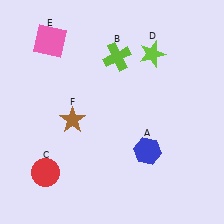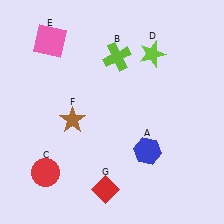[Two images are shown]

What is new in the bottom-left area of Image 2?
A red diamond (G) was added in the bottom-left area of Image 2.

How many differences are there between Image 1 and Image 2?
There is 1 difference between the two images.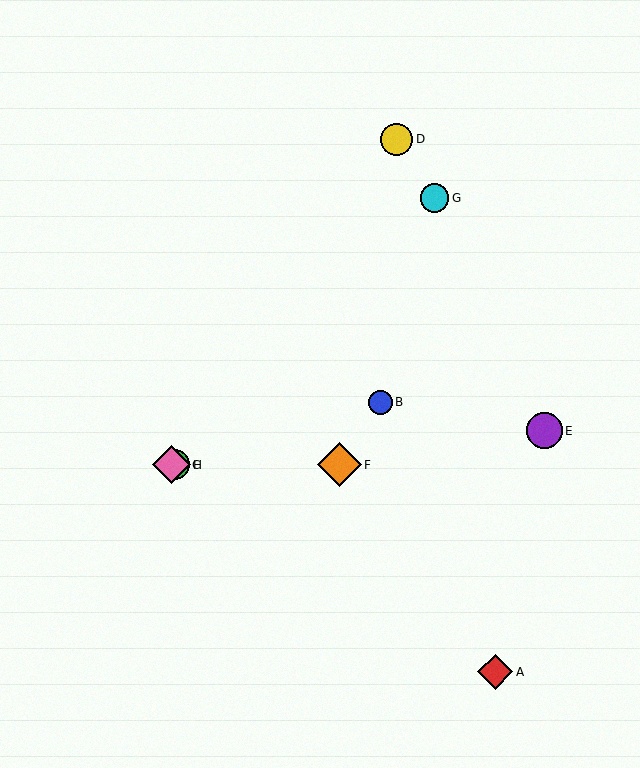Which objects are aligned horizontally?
Objects C, F, H are aligned horizontally.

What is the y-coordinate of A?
Object A is at y≈672.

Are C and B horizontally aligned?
No, C is at y≈465 and B is at y≈402.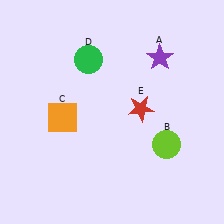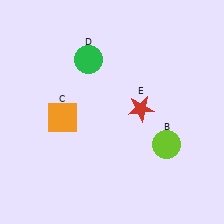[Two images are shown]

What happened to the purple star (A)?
The purple star (A) was removed in Image 2. It was in the top-right area of Image 1.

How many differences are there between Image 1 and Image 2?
There is 1 difference between the two images.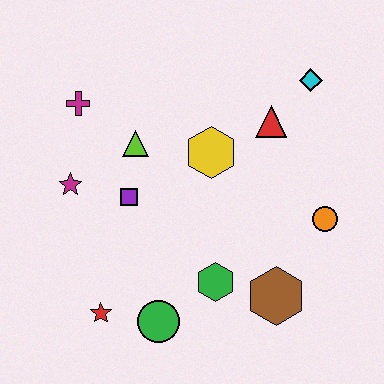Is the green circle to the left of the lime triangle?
No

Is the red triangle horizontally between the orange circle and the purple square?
Yes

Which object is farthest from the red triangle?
The red star is farthest from the red triangle.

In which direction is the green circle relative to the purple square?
The green circle is below the purple square.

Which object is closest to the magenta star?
The purple square is closest to the magenta star.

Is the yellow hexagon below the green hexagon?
No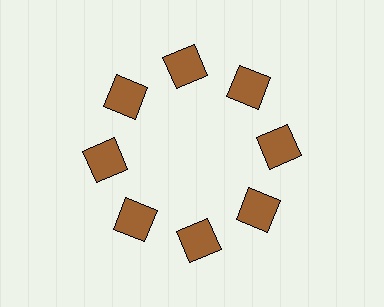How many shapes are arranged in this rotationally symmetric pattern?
There are 16 shapes, arranged in 8 groups of 2.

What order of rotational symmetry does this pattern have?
This pattern has 8-fold rotational symmetry.